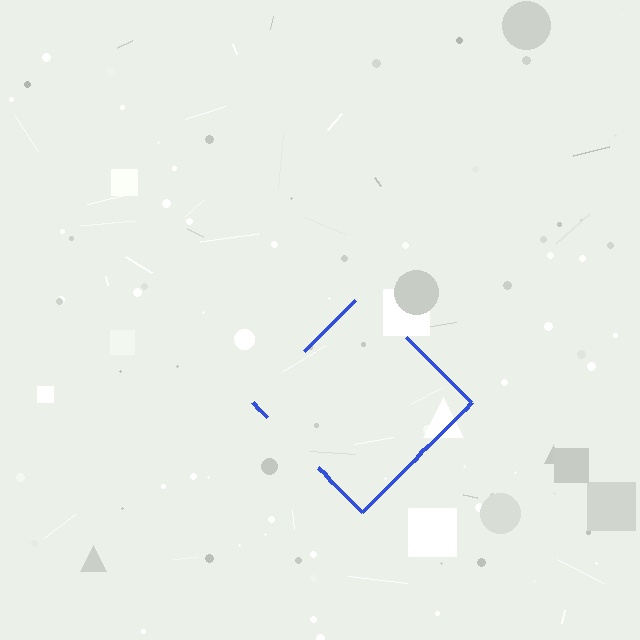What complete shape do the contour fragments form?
The contour fragments form a diamond.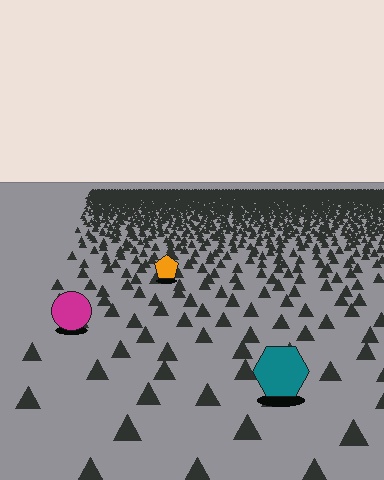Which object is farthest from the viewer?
The orange pentagon is farthest from the viewer. It appears smaller and the ground texture around it is denser.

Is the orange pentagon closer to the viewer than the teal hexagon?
No. The teal hexagon is closer — you can tell from the texture gradient: the ground texture is coarser near it.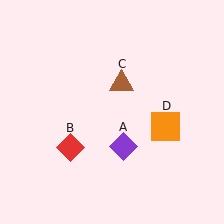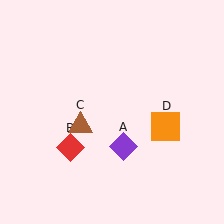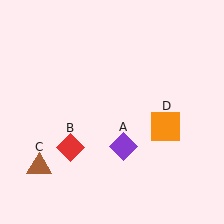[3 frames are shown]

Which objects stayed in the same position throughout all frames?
Purple diamond (object A) and red diamond (object B) and orange square (object D) remained stationary.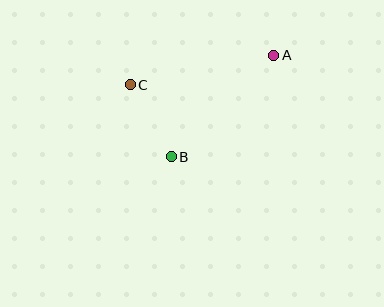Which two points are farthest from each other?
Points A and C are farthest from each other.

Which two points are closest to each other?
Points B and C are closest to each other.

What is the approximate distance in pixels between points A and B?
The distance between A and B is approximately 144 pixels.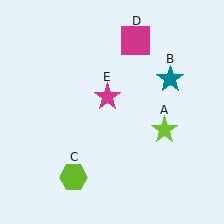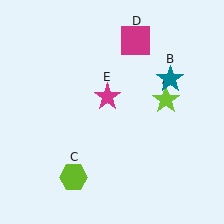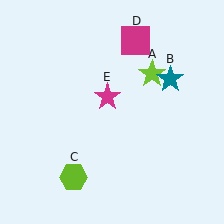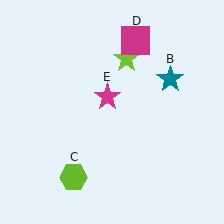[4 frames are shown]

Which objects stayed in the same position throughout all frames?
Teal star (object B) and lime hexagon (object C) and magenta square (object D) and magenta star (object E) remained stationary.